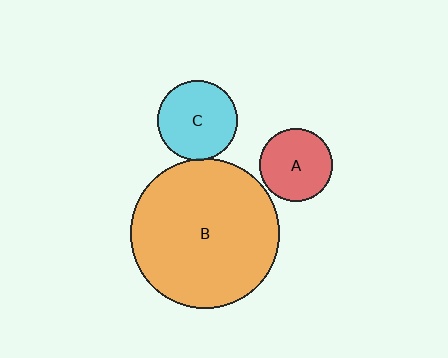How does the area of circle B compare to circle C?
Approximately 3.5 times.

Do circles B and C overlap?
Yes.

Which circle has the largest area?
Circle B (orange).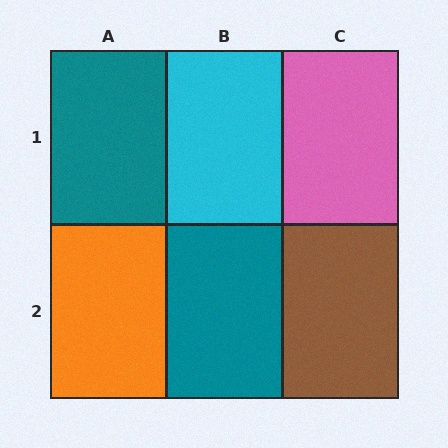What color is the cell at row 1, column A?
Teal.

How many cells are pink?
1 cell is pink.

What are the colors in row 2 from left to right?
Orange, teal, brown.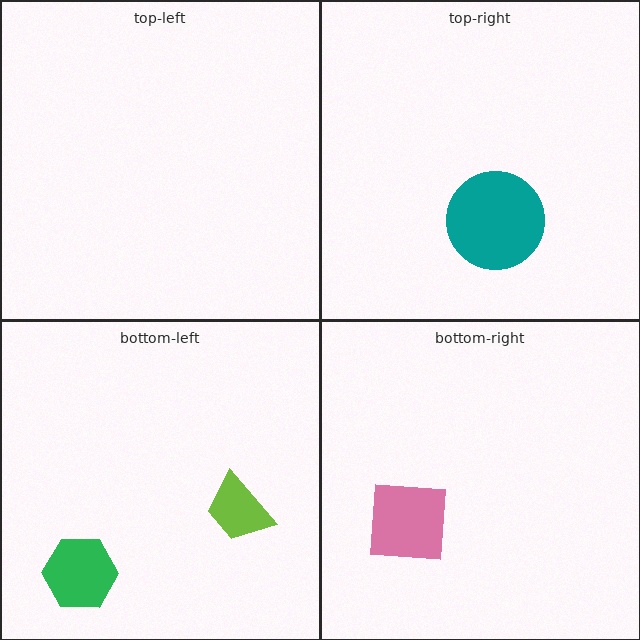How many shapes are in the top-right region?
1.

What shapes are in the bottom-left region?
The lime trapezoid, the green hexagon.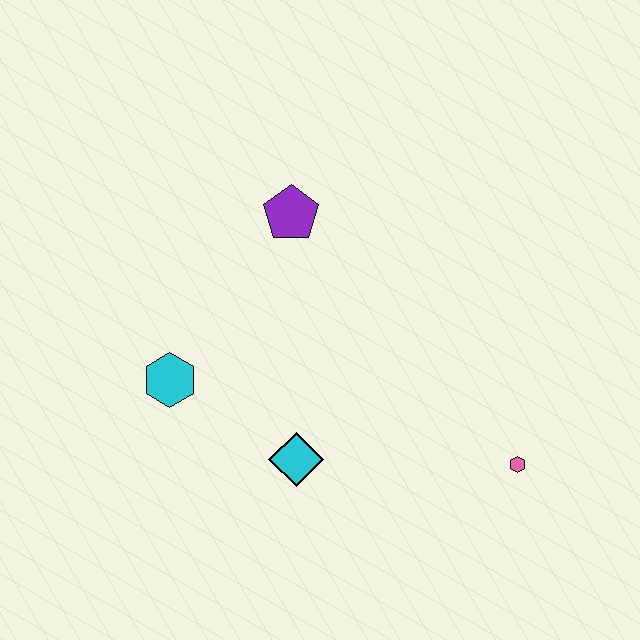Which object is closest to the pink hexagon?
The cyan diamond is closest to the pink hexagon.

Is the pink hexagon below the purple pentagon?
Yes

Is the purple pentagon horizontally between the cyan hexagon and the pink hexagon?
Yes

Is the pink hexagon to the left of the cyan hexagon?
No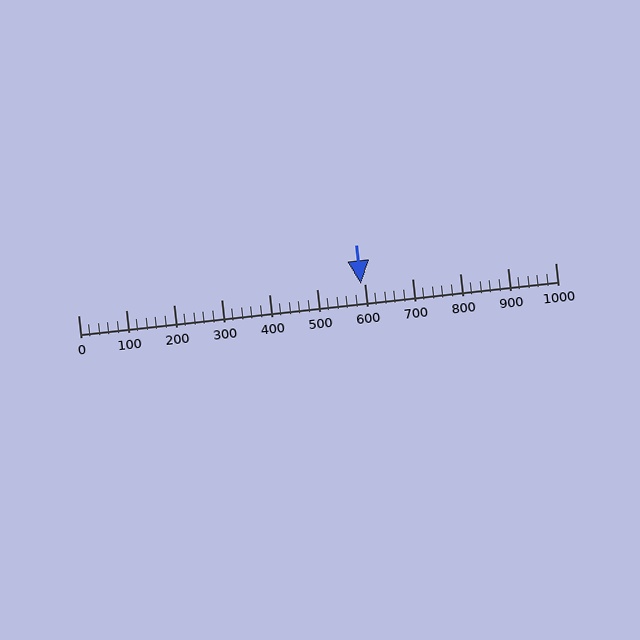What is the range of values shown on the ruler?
The ruler shows values from 0 to 1000.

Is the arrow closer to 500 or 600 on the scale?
The arrow is closer to 600.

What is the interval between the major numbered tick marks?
The major tick marks are spaced 100 units apart.